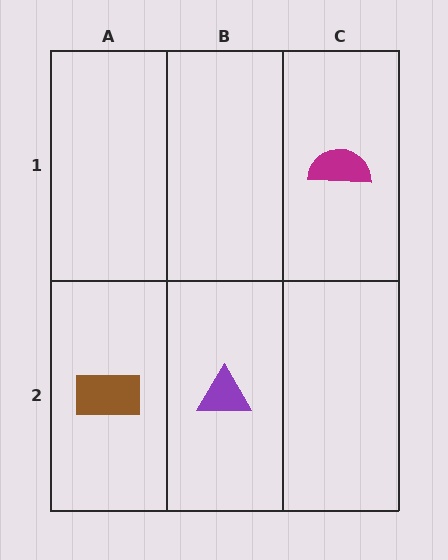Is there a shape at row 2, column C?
No, that cell is empty.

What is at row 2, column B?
A purple triangle.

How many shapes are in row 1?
1 shape.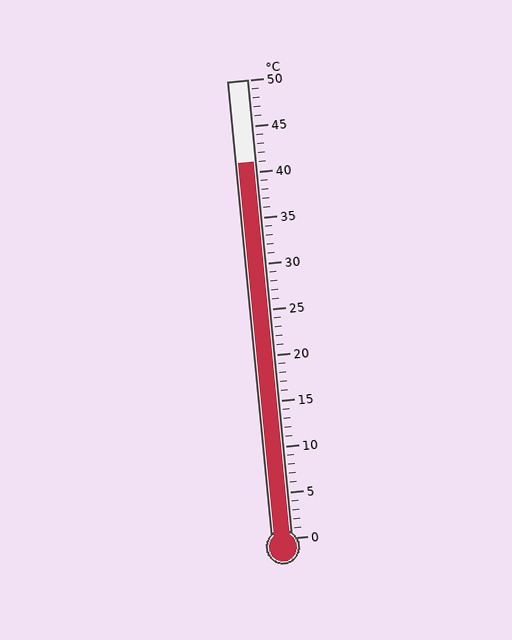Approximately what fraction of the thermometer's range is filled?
The thermometer is filled to approximately 80% of its range.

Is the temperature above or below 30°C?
The temperature is above 30°C.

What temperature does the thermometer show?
The thermometer shows approximately 41°C.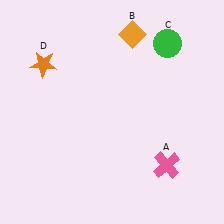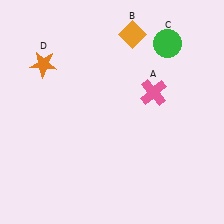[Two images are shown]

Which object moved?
The pink cross (A) moved up.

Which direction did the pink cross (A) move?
The pink cross (A) moved up.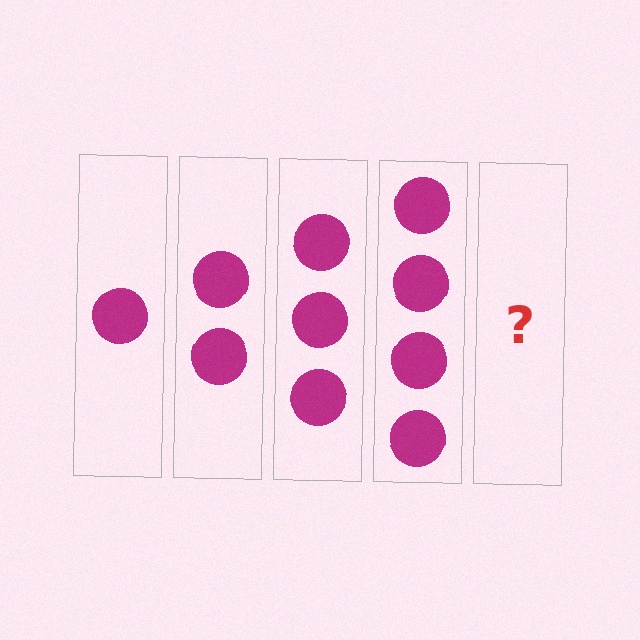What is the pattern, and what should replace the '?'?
The pattern is that each step adds one more circle. The '?' should be 5 circles.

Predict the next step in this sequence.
The next step is 5 circles.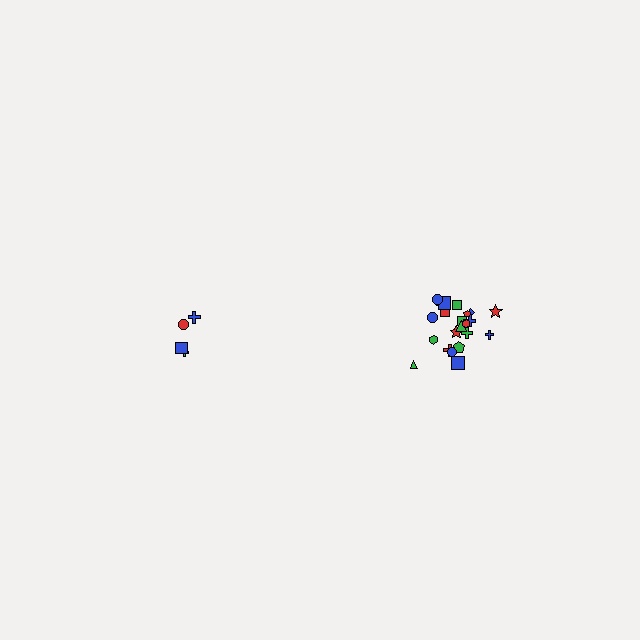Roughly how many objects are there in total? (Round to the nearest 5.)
Roughly 25 objects in total.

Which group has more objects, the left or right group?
The right group.